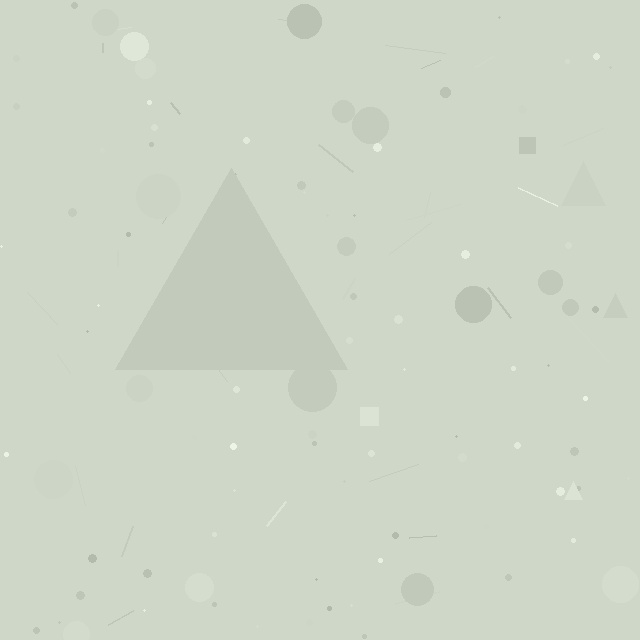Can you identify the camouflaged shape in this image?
The camouflaged shape is a triangle.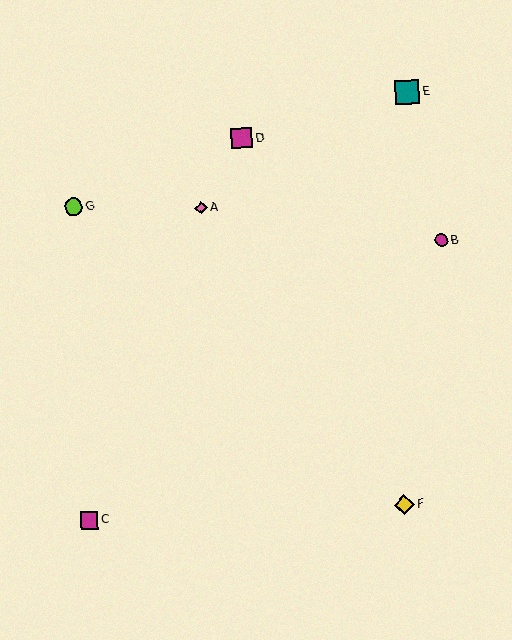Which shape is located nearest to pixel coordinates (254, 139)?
The magenta square (labeled D) at (242, 138) is nearest to that location.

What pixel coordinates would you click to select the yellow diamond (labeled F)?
Click at (404, 504) to select the yellow diamond F.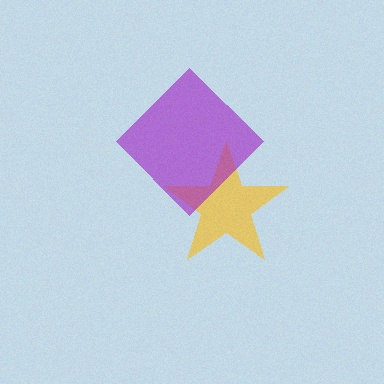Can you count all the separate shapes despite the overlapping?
Yes, there are 2 separate shapes.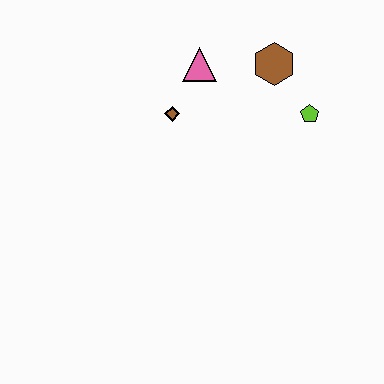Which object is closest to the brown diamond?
The pink triangle is closest to the brown diamond.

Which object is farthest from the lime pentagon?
The brown diamond is farthest from the lime pentagon.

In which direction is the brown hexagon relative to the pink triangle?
The brown hexagon is to the right of the pink triangle.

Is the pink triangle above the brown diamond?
Yes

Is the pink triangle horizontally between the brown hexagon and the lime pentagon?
No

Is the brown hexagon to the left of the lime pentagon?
Yes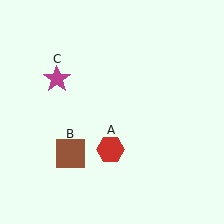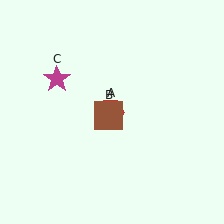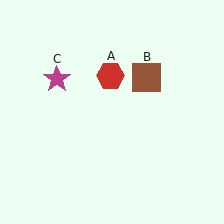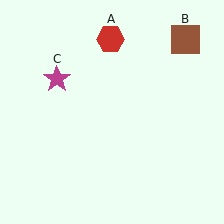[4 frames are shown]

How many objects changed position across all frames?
2 objects changed position: red hexagon (object A), brown square (object B).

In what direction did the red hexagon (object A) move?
The red hexagon (object A) moved up.